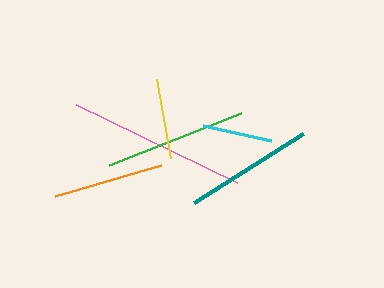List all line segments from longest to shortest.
From longest to shortest: pink, green, teal, orange, yellow, cyan.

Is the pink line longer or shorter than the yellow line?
The pink line is longer than the yellow line.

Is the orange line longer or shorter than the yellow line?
The orange line is longer than the yellow line.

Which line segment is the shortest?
The cyan line is the shortest at approximately 69 pixels.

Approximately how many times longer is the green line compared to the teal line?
The green line is approximately 1.1 times the length of the teal line.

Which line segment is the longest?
The pink line is the longest at approximately 179 pixels.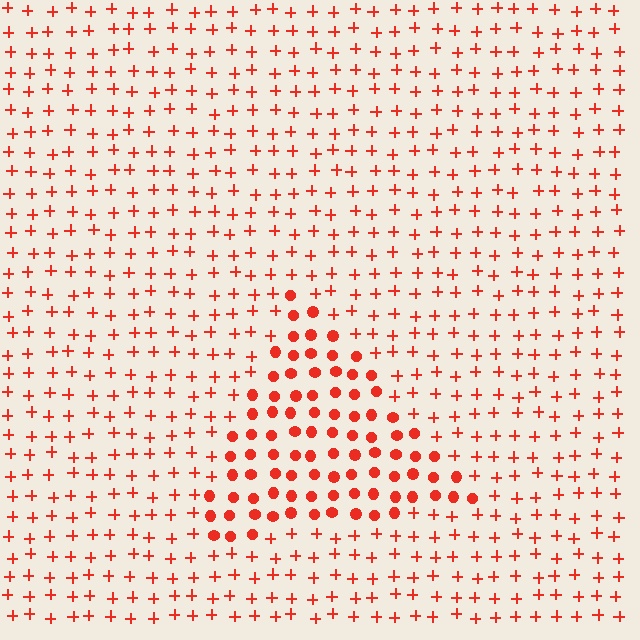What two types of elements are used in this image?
The image uses circles inside the triangle region and plus signs outside it.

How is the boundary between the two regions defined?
The boundary is defined by a change in element shape: circles inside vs. plus signs outside. All elements share the same color and spacing.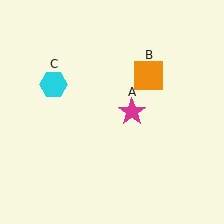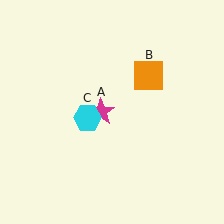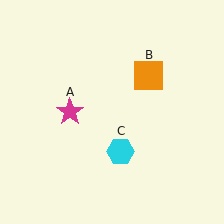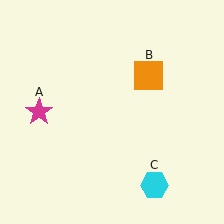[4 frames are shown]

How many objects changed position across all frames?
2 objects changed position: magenta star (object A), cyan hexagon (object C).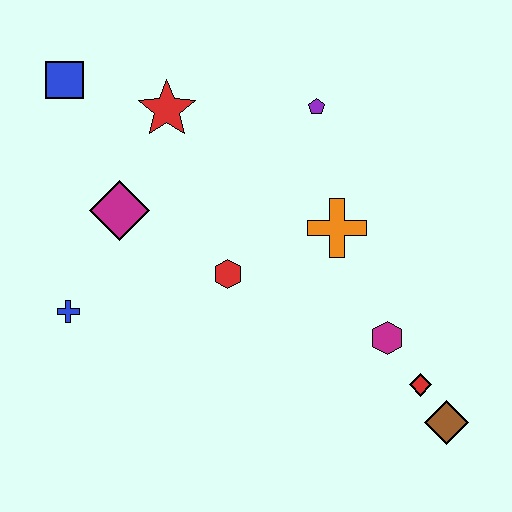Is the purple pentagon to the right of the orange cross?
No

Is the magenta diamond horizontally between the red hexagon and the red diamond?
No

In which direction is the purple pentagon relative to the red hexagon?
The purple pentagon is above the red hexagon.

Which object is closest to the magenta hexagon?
The red diamond is closest to the magenta hexagon.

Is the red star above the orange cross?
Yes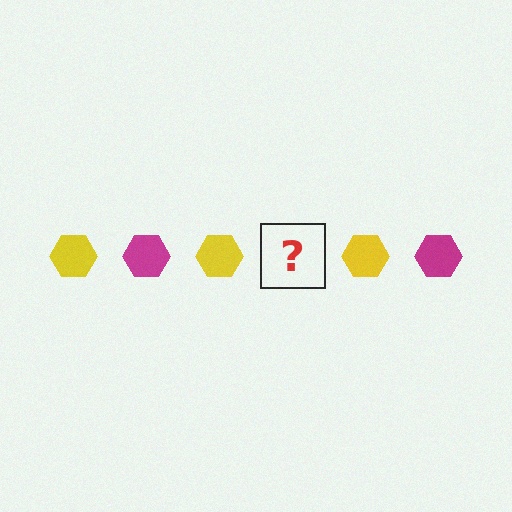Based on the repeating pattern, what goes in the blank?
The blank should be a magenta hexagon.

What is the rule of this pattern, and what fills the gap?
The rule is that the pattern cycles through yellow, magenta hexagons. The gap should be filled with a magenta hexagon.